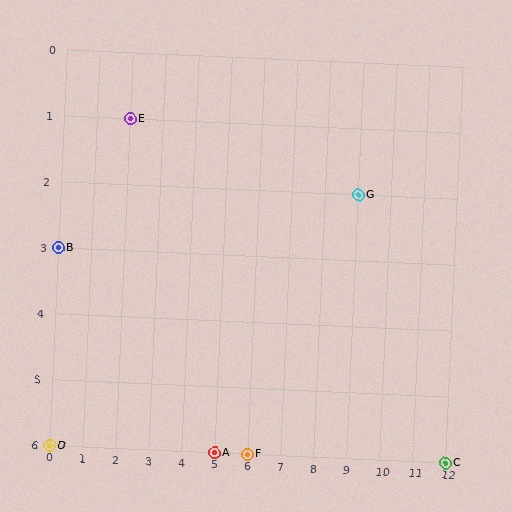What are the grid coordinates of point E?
Point E is at grid coordinates (2, 1).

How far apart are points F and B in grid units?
Points F and B are 6 columns and 3 rows apart (about 6.7 grid units diagonally).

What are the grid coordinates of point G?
Point G is at grid coordinates (9, 2).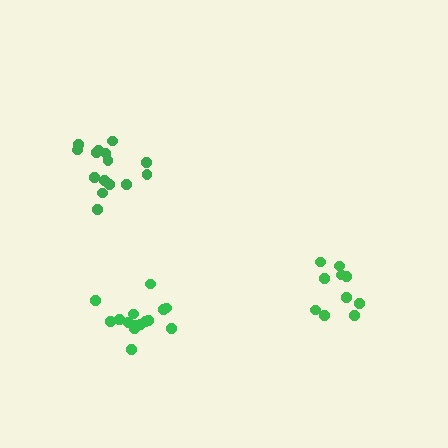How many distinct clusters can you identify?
There are 3 distinct clusters.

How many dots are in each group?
Group 1: 10 dots, Group 2: 15 dots, Group 3: 15 dots (40 total).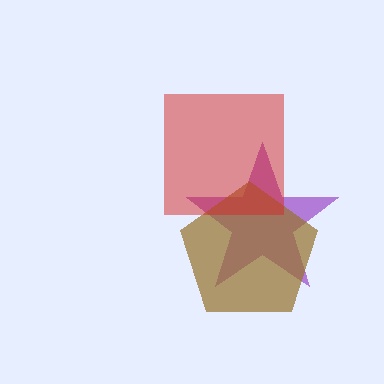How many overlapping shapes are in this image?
There are 3 overlapping shapes in the image.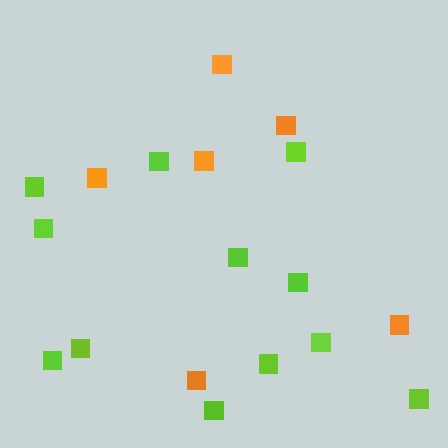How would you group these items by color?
There are 2 groups: one group of lime squares (12) and one group of orange squares (6).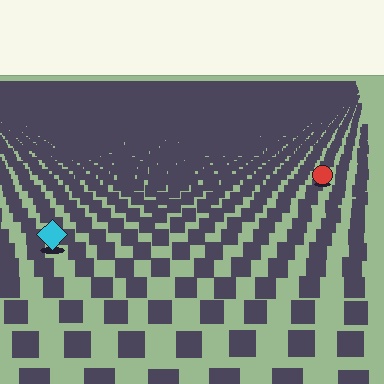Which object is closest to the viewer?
The cyan diamond is closest. The texture marks near it are larger and more spread out.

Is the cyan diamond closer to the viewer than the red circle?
Yes. The cyan diamond is closer — you can tell from the texture gradient: the ground texture is coarser near it.